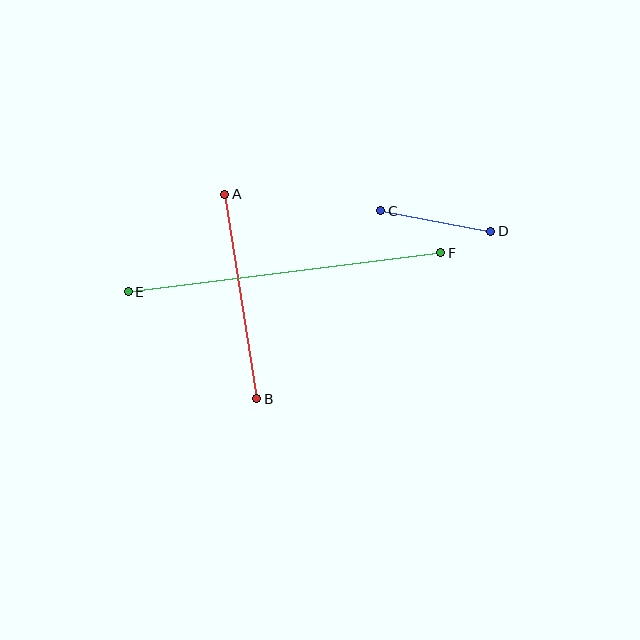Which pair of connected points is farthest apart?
Points E and F are farthest apart.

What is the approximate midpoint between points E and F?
The midpoint is at approximately (285, 272) pixels.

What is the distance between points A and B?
The distance is approximately 207 pixels.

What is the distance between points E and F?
The distance is approximately 315 pixels.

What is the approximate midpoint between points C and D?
The midpoint is at approximately (436, 221) pixels.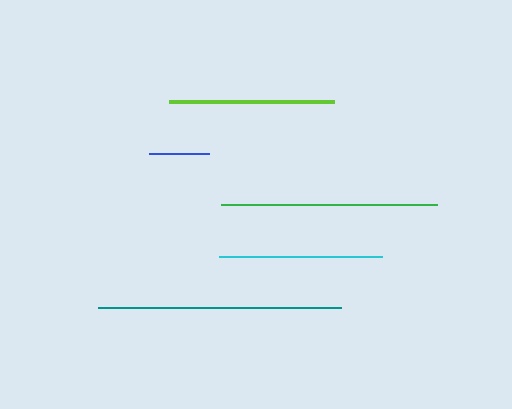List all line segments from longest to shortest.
From longest to shortest: teal, green, lime, cyan, blue.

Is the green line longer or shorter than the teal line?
The teal line is longer than the green line.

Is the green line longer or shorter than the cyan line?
The green line is longer than the cyan line.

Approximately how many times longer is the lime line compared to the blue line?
The lime line is approximately 2.7 times the length of the blue line.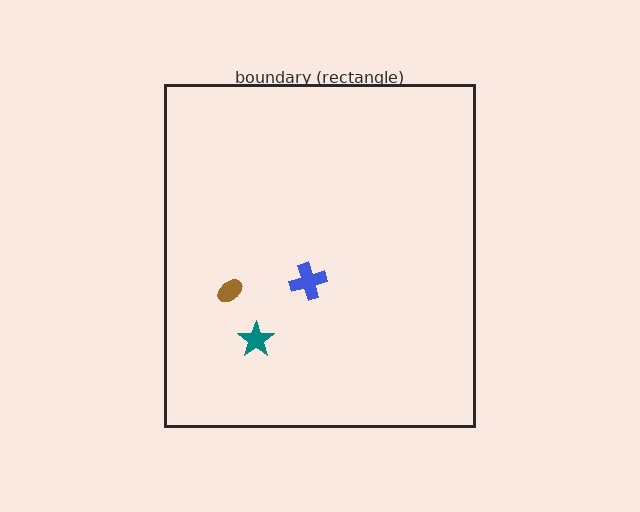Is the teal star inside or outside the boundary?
Inside.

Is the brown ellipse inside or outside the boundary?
Inside.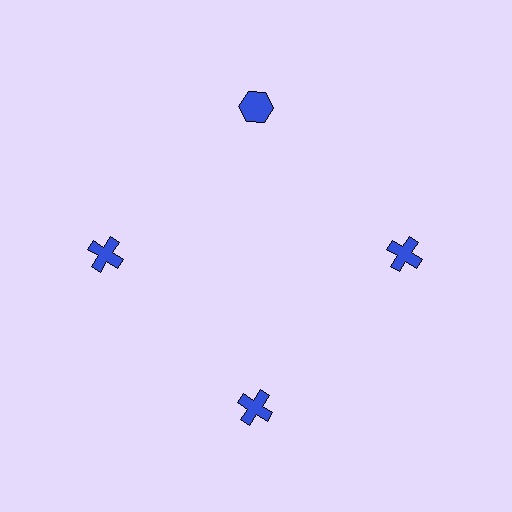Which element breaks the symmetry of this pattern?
The blue hexagon at roughly the 12 o'clock position breaks the symmetry. All other shapes are blue crosses.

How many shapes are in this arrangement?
There are 4 shapes arranged in a ring pattern.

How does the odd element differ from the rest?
It has a different shape: hexagon instead of cross.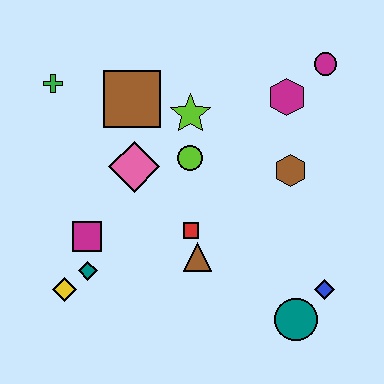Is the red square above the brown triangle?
Yes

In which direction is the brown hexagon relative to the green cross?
The brown hexagon is to the right of the green cross.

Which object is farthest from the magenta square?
The magenta circle is farthest from the magenta square.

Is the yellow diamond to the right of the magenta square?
No